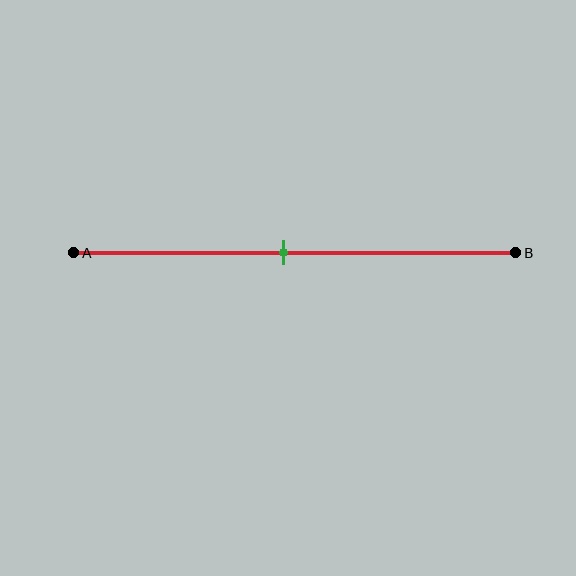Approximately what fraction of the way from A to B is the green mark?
The green mark is approximately 50% of the way from A to B.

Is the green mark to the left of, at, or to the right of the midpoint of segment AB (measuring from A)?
The green mark is approximately at the midpoint of segment AB.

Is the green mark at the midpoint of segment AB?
Yes, the mark is approximately at the midpoint.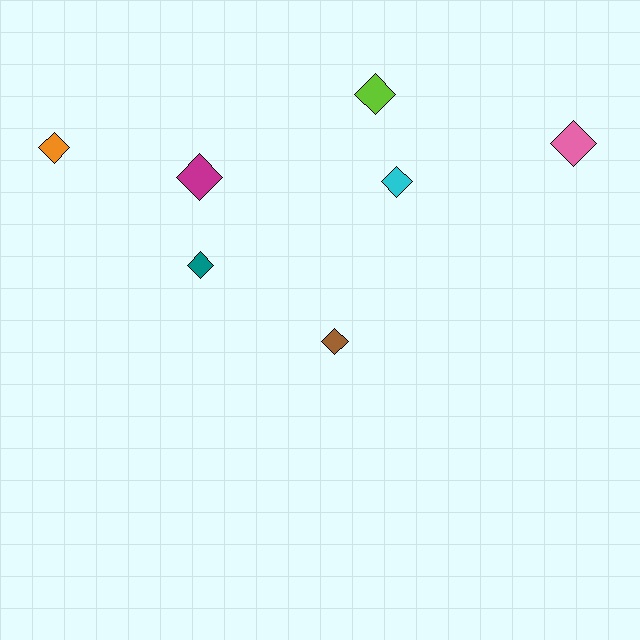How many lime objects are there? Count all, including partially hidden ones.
There is 1 lime object.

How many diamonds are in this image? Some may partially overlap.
There are 7 diamonds.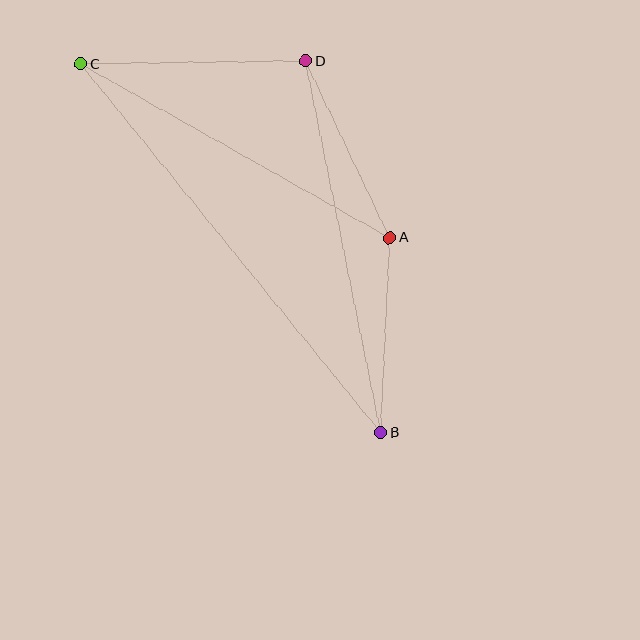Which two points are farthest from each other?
Points B and C are farthest from each other.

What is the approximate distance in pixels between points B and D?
The distance between B and D is approximately 379 pixels.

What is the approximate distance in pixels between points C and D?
The distance between C and D is approximately 225 pixels.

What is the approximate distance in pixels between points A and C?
The distance between A and C is approximately 355 pixels.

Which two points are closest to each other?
Points A and B are closest to each other.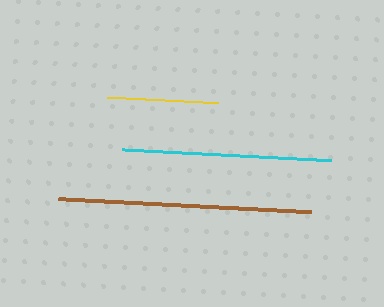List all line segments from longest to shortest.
From longest to shortest: brown, cyan, yellow.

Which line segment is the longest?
The brown line is the longest at approximately 253 pixels.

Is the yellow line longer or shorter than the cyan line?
The cyan line is longer than the yellow line.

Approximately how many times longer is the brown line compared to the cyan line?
The brown line is approximately 1.2 times the length of the cyan line.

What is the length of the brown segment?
The brown segment is approximately 253 pixels long.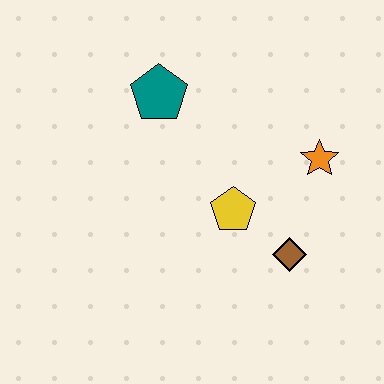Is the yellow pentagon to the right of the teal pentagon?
Yes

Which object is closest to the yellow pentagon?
The brown diamond is closest to the yellow pentagon.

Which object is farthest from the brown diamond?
The teal pentagon is farthest from the brown diamond.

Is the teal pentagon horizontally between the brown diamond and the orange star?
No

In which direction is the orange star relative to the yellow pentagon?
The orange star is to the right of the yellow pentagon.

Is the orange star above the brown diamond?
Yes